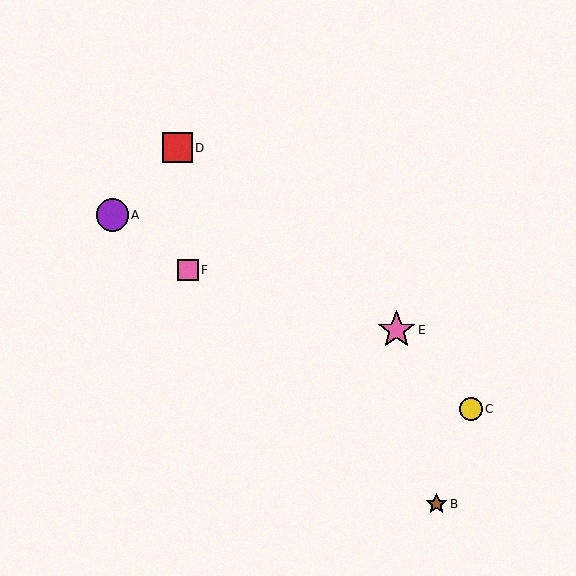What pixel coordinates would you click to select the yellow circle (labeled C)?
Click at (471, 409) to select the yellow circle C.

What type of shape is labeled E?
Shape E is a pink star.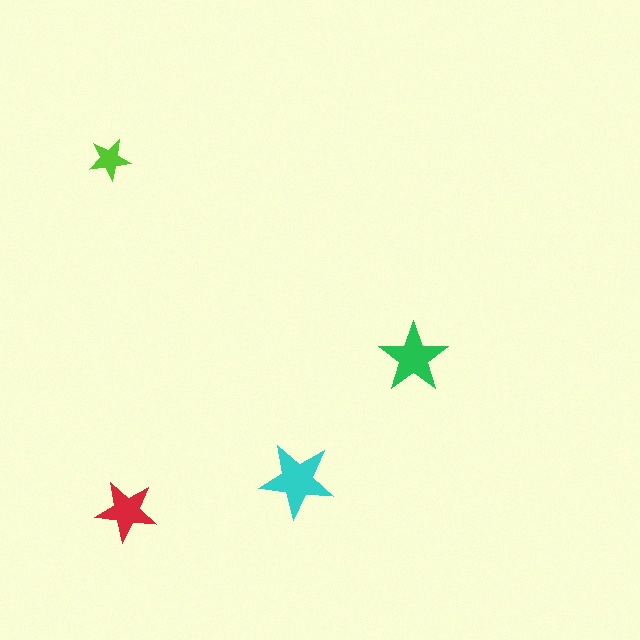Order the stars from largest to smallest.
the cyan one, the green one, the red one, the lime one.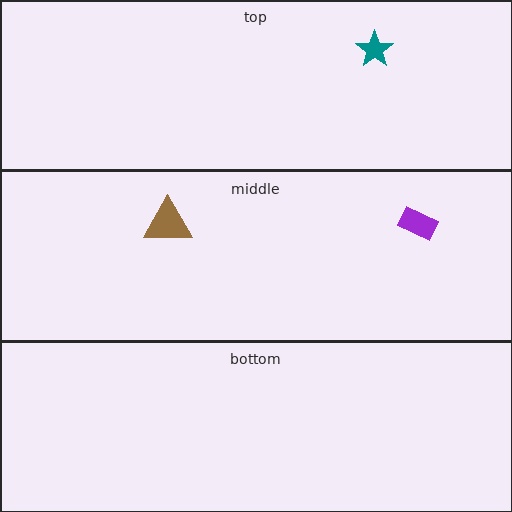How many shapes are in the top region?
1.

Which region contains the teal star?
The top region.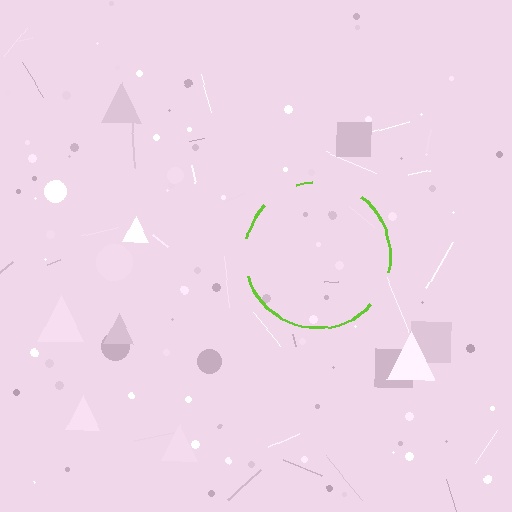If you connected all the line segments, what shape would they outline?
They would outline a circle.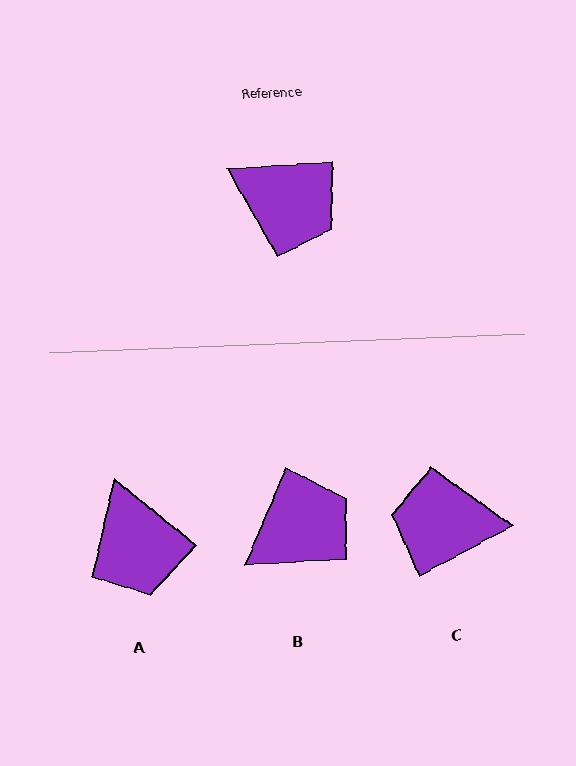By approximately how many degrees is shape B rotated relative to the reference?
Approximately 64 degrees counter-clockwise.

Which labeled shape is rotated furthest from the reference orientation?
C, about 155 degrees away.